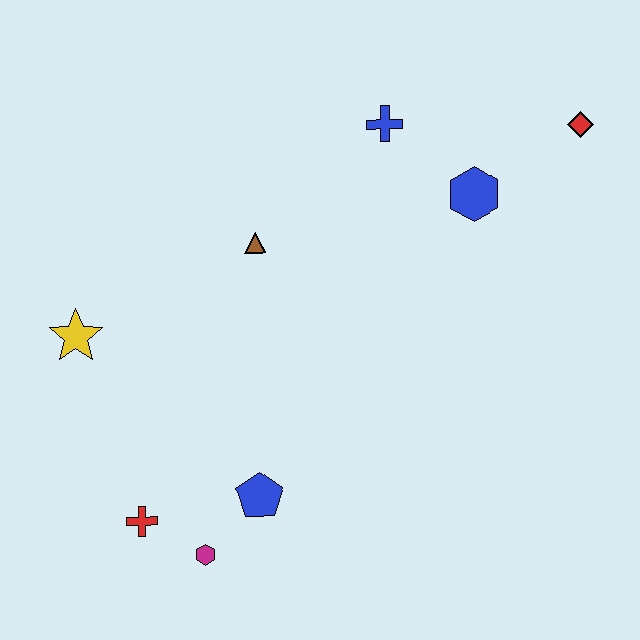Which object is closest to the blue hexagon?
The blue cross is closest to the blue hexagon.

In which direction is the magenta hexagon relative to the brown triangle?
The magenta hexagon is below the brown triangle.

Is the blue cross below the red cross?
No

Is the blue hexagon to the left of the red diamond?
Yes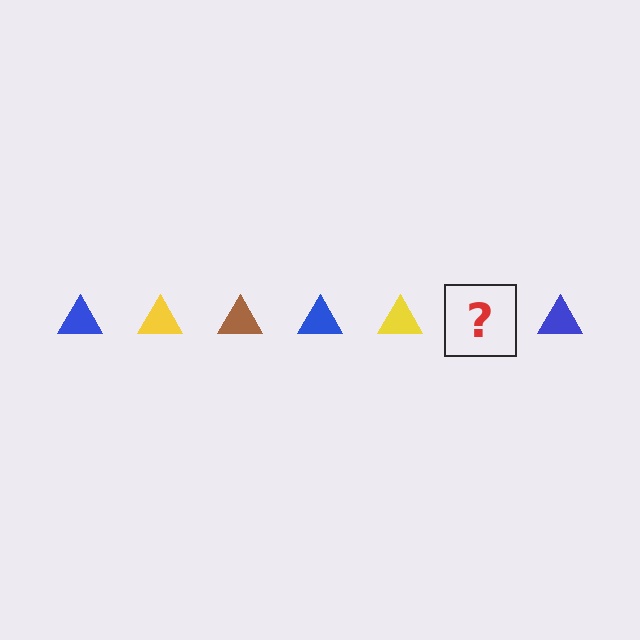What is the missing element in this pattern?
The missing element is a brown triangle.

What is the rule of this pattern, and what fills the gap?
The rule is that the pattern cycles through blue, yellow, brown triangles. The gap should be filled with a brown triangle.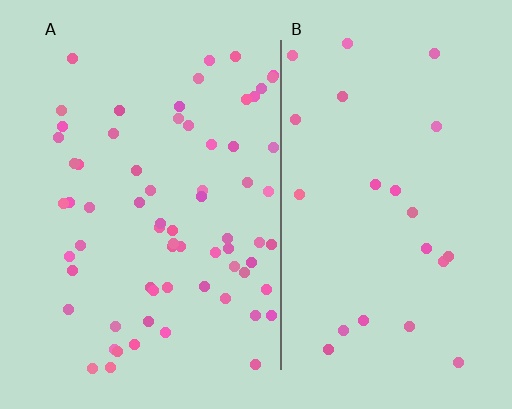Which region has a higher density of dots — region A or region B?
A (the left).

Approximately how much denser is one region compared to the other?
Approximately 2.9× — region A over region B.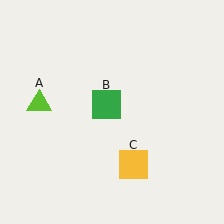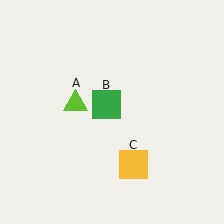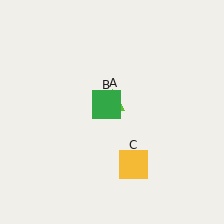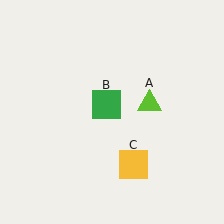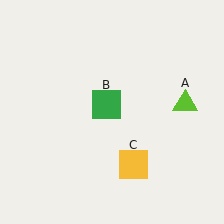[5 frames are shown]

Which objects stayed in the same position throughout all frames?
Green square (object B) and yellow square (object C) remained stationary.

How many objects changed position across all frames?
1 object changed position: lime triangle (object A).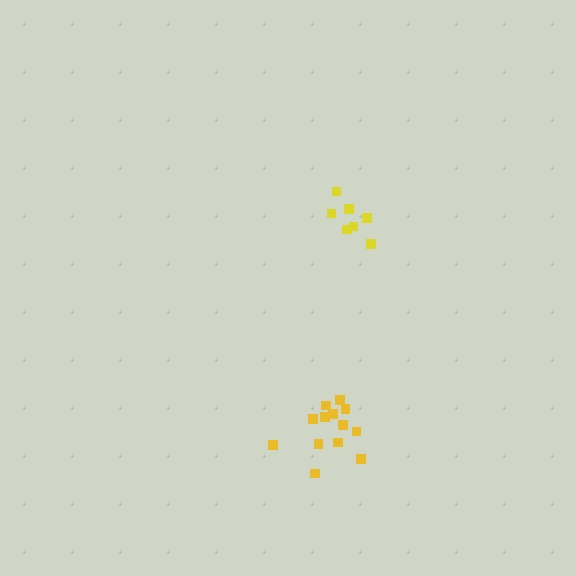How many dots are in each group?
Group 1: 7 dots, Group 2: 13 dots (20 total).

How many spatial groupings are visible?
There are 2 spatial groupings.